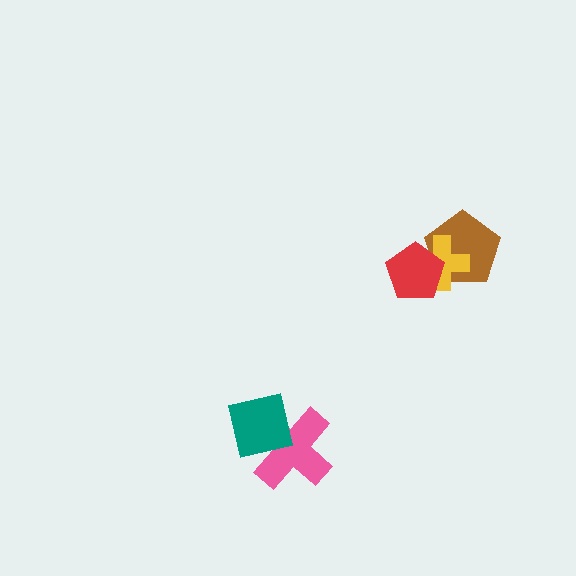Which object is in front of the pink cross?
The teal square is in front of the pink cross.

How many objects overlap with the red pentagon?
2 objects overlap with the red pentagon.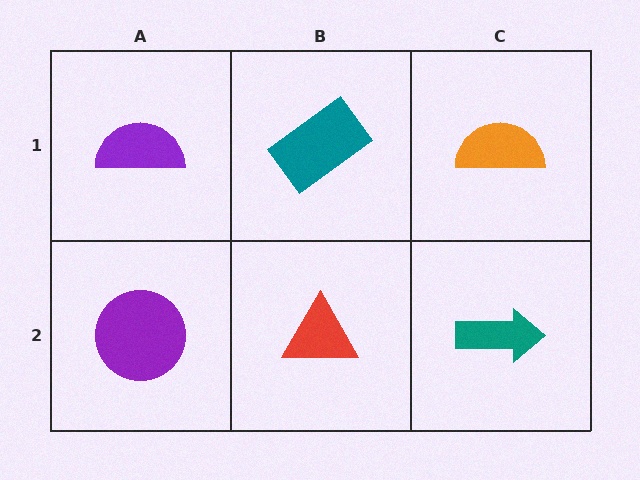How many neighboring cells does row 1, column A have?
2.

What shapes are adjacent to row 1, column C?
A teal arrow (row 2, column C), a teal rectangle (row 1, column B).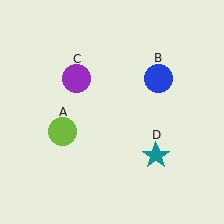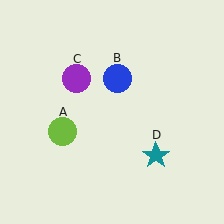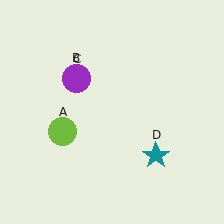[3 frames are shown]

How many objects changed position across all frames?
1 object changed position: blue circle (object B).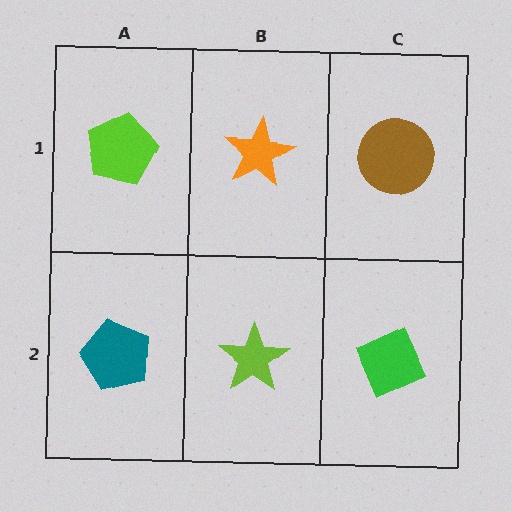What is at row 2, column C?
A green diamond.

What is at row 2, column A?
A teal pentagon.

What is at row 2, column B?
A lime star.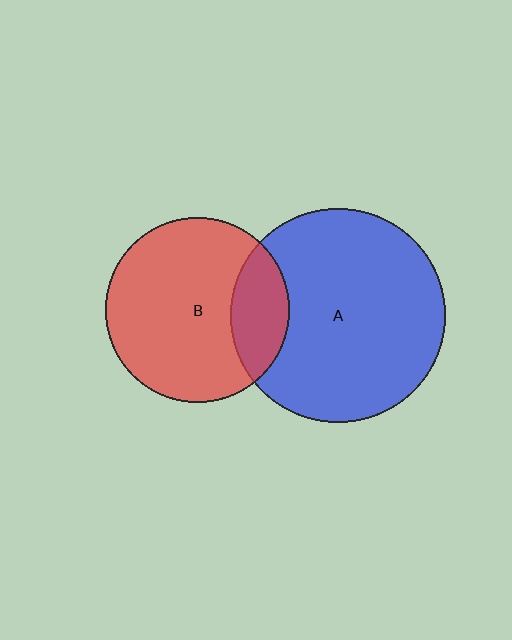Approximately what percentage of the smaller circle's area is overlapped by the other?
Approximately 20%.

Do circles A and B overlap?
Yes.